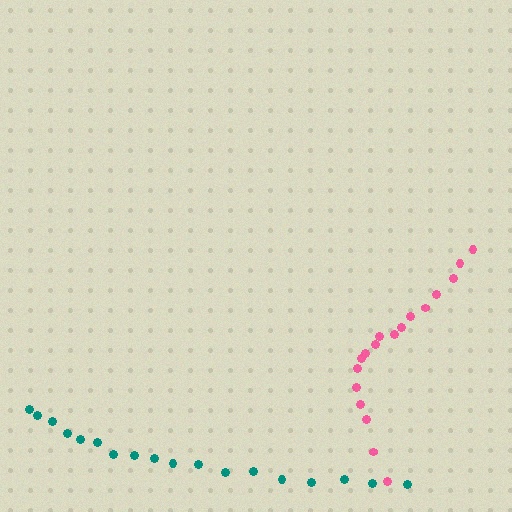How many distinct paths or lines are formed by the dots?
There are 2 distinct paths.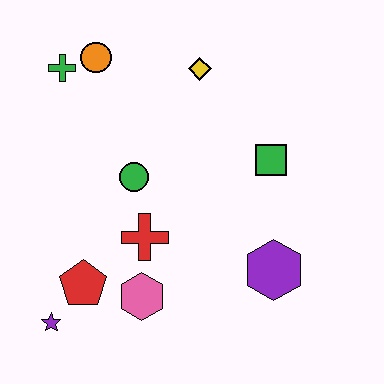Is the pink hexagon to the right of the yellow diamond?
No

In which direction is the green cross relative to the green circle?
The green cross is above the green circle.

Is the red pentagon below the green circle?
Yes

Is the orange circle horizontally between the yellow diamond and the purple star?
Yes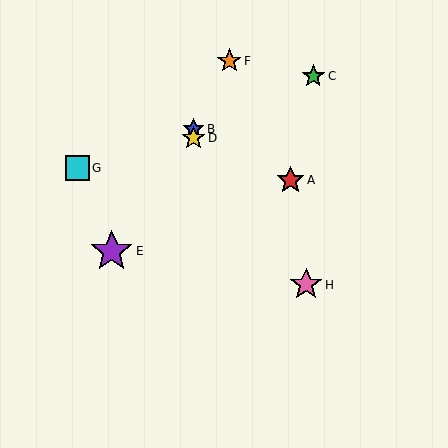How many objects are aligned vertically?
2 objects (B, D) are aligned vertically.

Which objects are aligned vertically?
Objects B, D are aligned vertically.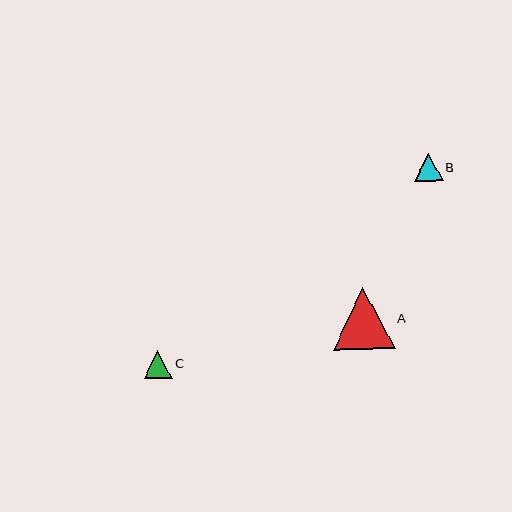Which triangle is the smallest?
Triangle C is the smallest with a size of approximately 28 pixels.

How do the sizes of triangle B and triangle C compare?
Triangle B and triangle C are approximately the same size.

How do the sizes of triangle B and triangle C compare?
Triangle B and triangle C are approximately the same size.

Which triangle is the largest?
Triangle A is the largest with a size of approximately 62 pixels.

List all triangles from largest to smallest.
From largest to smallest: A, B, C.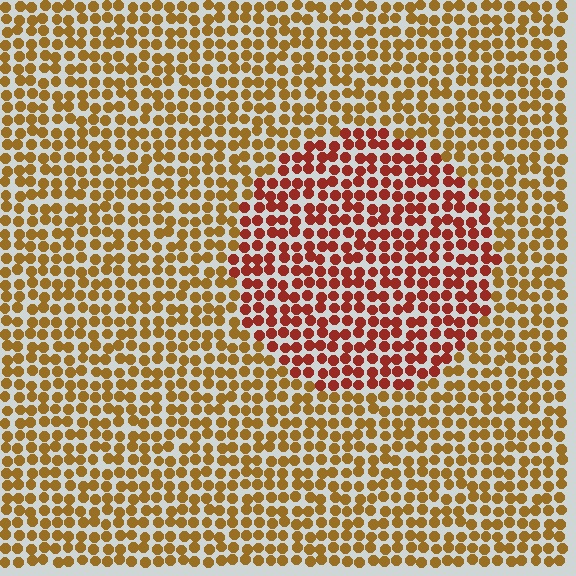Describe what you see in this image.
The image is filled with small brown elements in a uniform arrangement. A circle-shaped region is visible where the elements are tinted to a slightly different hue, forming a subtle color boundary.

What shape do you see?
I see a circle.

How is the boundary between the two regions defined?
The boundary is defined purely by a slight shift in hue (about 35 degrees). Spacing, size, and orientation are identical on both sides.